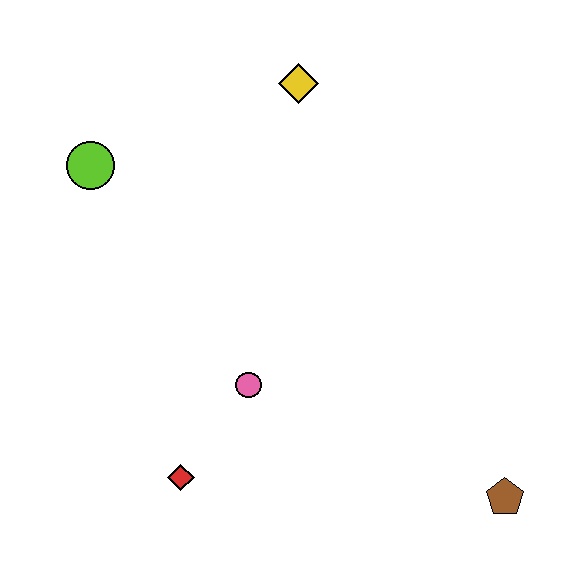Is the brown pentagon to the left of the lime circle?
No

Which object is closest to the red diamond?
The pink circle is closest to the red diamond.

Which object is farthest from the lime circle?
The brown pentagon is farthest from the lime circle.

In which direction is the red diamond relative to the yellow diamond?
The red diamond is below the yellow diamond.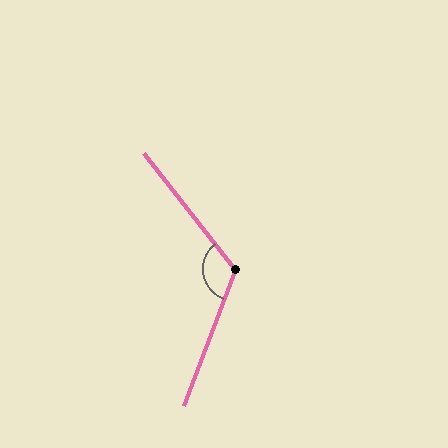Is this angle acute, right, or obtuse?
It is obtuse.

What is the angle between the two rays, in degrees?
Approximately 121 degrees.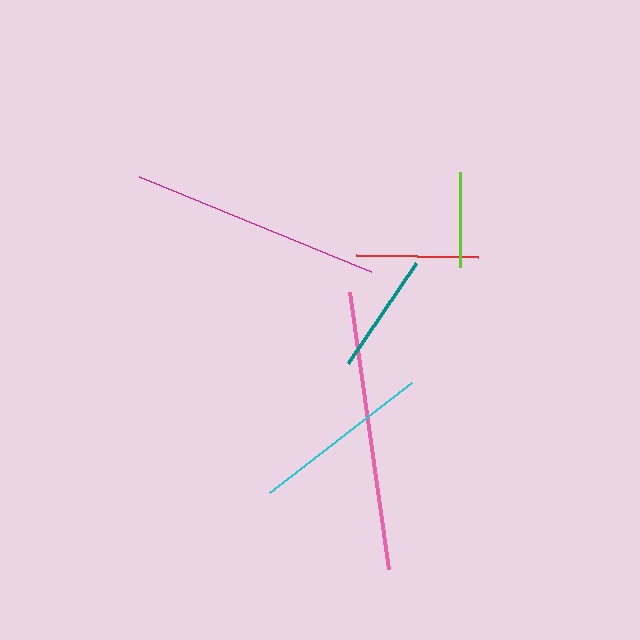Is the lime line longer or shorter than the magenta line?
The magenta line is longer than the lime line.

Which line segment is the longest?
The pink line is the longest at approximately 280 pixels.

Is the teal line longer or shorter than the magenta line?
The magenta line is longer than the teal line.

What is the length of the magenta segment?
The magenta segment is approximately 251 pixels long.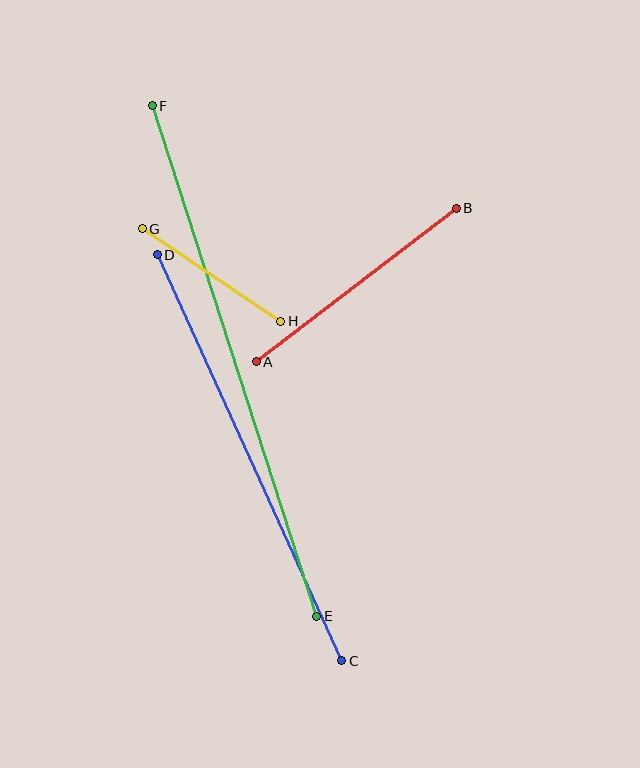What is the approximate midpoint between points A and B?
The midpoint is at approximately (356, 285) pixels.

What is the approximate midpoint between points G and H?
The midpoint is at approximately (212, 275) pixels.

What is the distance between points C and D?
The distance is approximately 446 pixels.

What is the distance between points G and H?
The distance is approximately 167 pixels.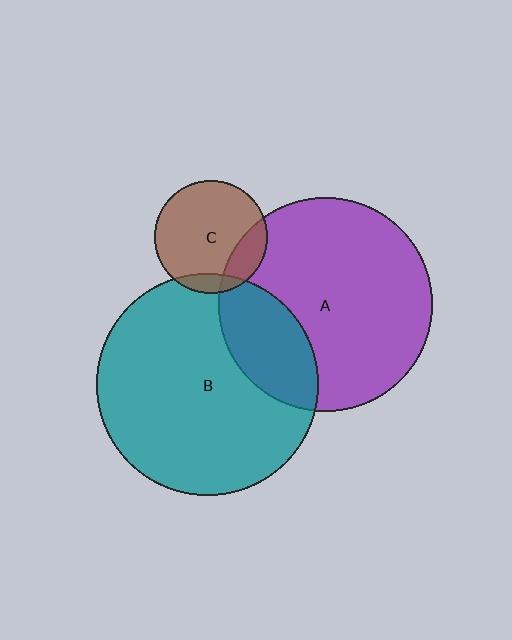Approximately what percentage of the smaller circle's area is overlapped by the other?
Approximately 25%.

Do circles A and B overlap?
Yes.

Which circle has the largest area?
Circle B (teal).